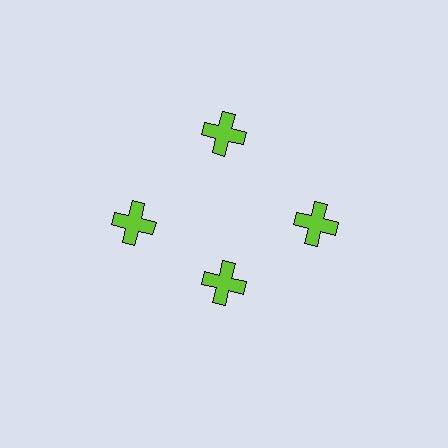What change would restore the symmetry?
The symmetry would be restored by moving it outward, back onto the ring so that all 4 crosses sit at equal angles and equal distance from the center.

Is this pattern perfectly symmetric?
No. The 4 lime crosses are arranged in a ring, but one element near the 6 o'clock position is pulled inward toward the center, breaking the 4-fold rotational symmetry.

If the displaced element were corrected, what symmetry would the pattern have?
It would have 4-fold rotational symmetry — the pattern would map onto itself every 90 degrees.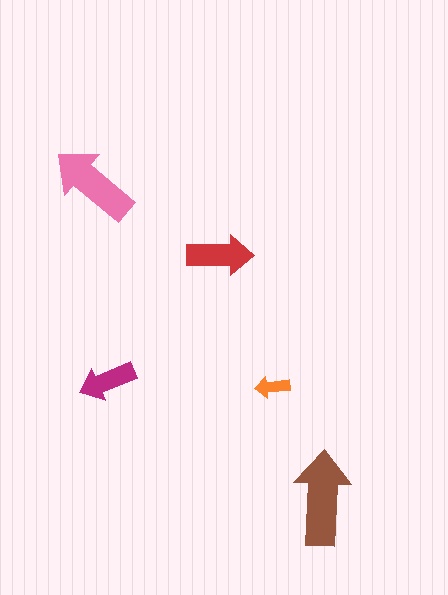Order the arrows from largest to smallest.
the brown one, the pink one, the red one, the magenta one, the orange one.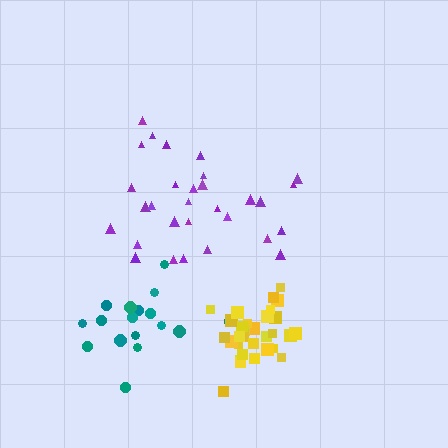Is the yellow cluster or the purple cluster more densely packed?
Yellow.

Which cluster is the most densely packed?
Yellow.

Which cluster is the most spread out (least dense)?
Purple.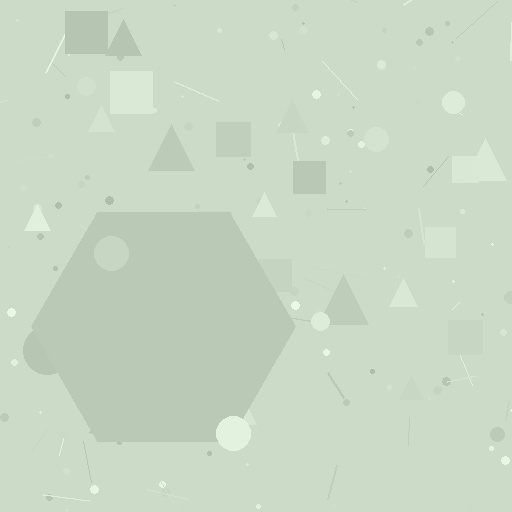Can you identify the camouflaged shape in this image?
The camouflaged shape is a hexagon.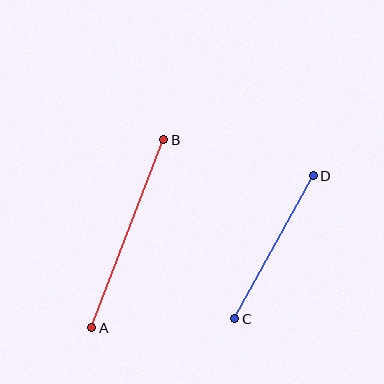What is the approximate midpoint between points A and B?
The midpoint is at approximately (128, 234) pixels.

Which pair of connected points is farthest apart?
Points A and B are farthest apart.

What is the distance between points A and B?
The distance is approximately 201 pixels.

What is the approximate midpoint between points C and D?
The midpoint is at approximately (274, 247) pixels.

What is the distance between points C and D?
The distance is approximately 163 pixels.